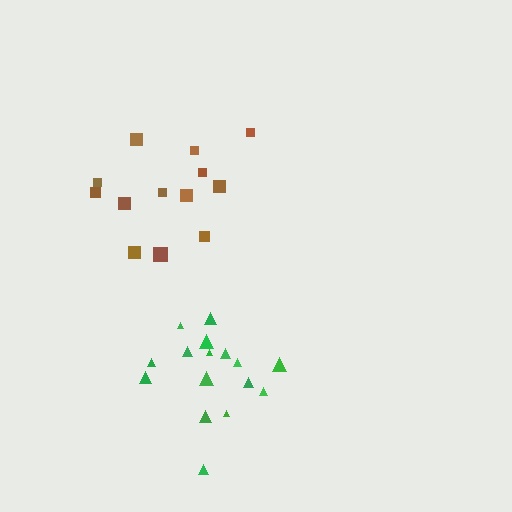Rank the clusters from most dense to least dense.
green, brown.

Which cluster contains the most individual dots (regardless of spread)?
Green (17).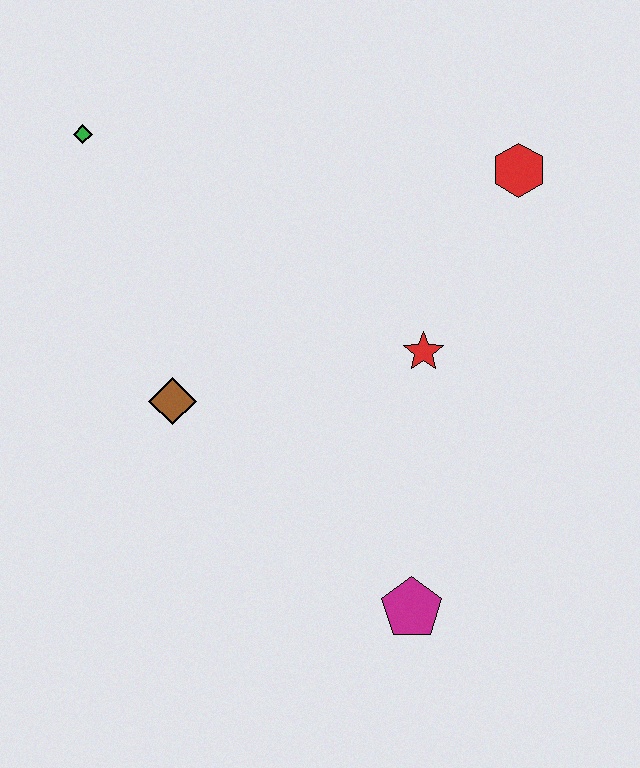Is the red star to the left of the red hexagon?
Yes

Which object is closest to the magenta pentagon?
The red star is closest to the magenta pentagon.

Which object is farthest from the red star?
The green diamond is farthest from the red star.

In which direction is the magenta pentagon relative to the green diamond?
The magenta pentagon is below the green diamond.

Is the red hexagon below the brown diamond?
No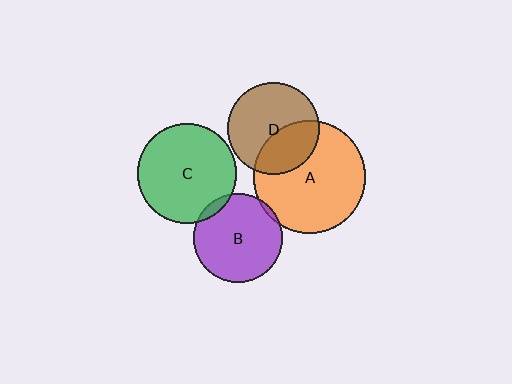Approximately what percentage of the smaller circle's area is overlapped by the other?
Approximately 5%.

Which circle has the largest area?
Circle A (orange).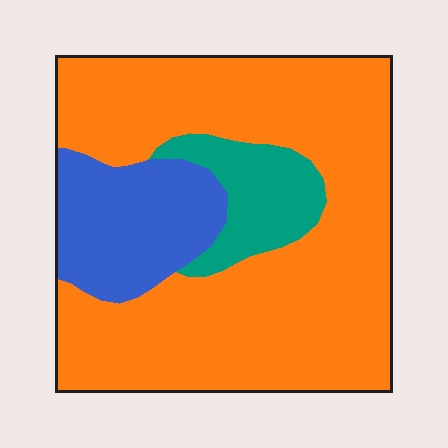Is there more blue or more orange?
Orange.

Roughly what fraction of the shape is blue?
Blue covers roughly 20% of the shape.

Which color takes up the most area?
Orange, at roughly 70%.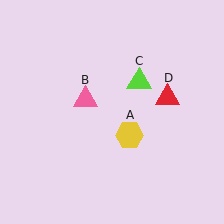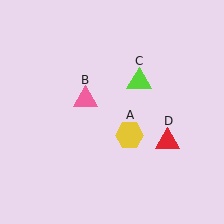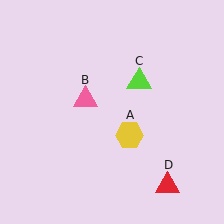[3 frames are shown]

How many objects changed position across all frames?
1 object changed position: red triangle (object D).